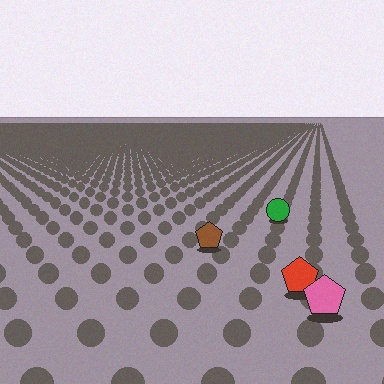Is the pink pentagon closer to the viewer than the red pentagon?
Yes. The pink pentagon is closer — you can tell from the texture gradient: the ground texture is coarser near it.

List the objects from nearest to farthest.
From nearest to farthest: the pink pentagon, the red pentagon, the brown pentagon, the green circle.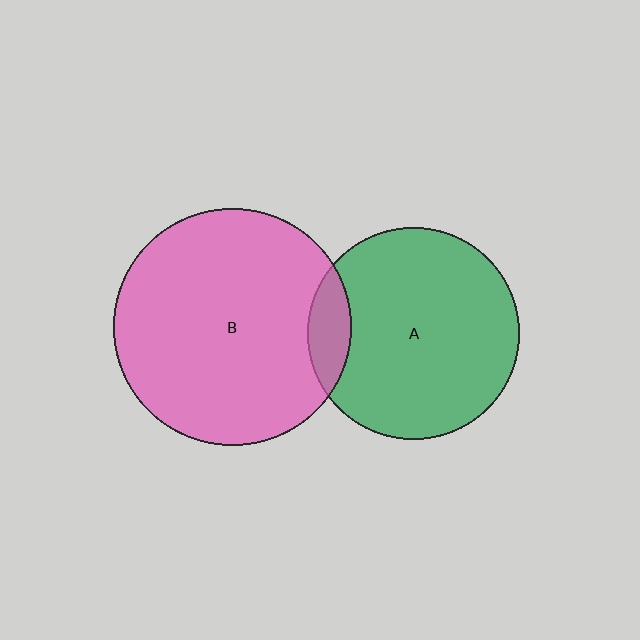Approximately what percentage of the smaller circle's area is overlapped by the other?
Approximately 10%.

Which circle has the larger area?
Circle B (pink).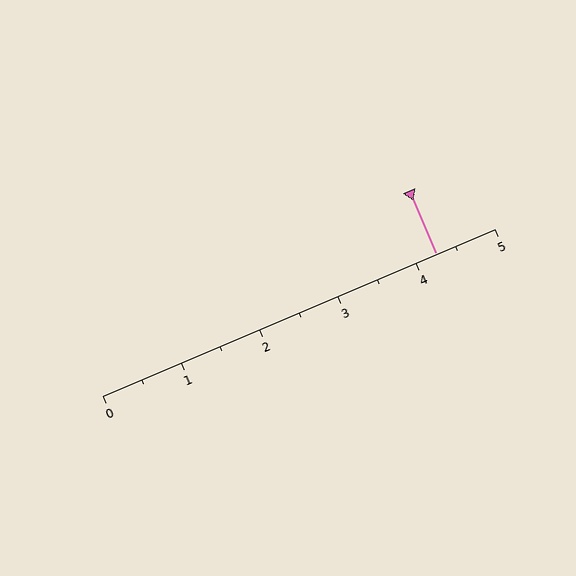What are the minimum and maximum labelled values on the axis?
The axis runs from 0 to 5.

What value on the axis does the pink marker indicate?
The marker indicates approximately 4.2.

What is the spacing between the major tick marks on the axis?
The major ticks are spaced 1 apart.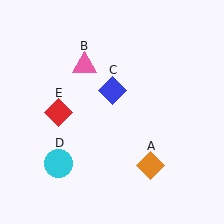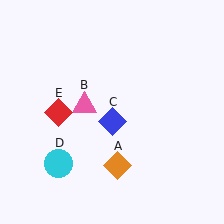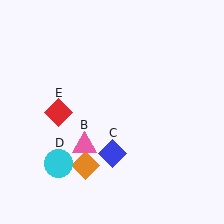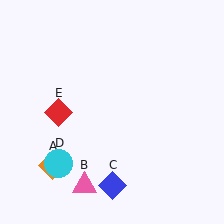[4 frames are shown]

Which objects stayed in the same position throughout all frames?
Cyan circle (object D) and red diamond (object E) remained stationary.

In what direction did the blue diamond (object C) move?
The blue diamond (object C) moved down.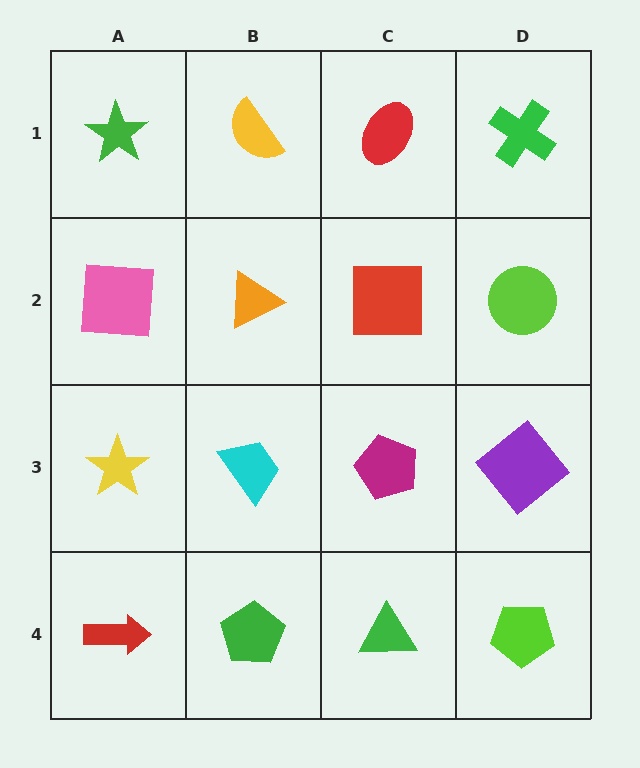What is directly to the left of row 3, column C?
A cyan trapezoid.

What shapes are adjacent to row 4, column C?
A magenta pentagon (row 3, column C), a green pentagon (row 4, column B), a lime pentagon (row 4, column D).